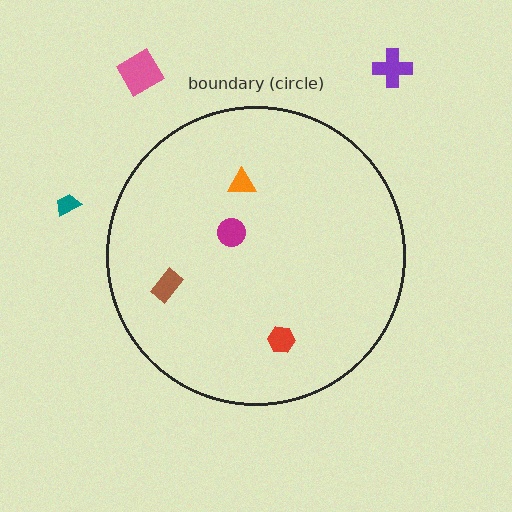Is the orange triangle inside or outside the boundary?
Inside.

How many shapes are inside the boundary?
4 inside, 3 outside.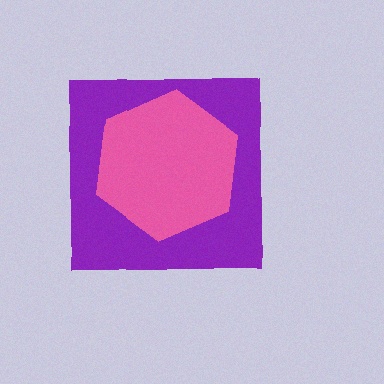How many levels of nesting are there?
2.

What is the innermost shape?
The pink hexagon.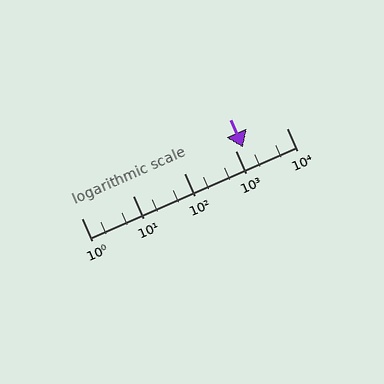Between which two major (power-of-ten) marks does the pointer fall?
The pointer is between 1000 and 10000.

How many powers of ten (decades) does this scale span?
The scale spans 4 decades, from 1 to 10000.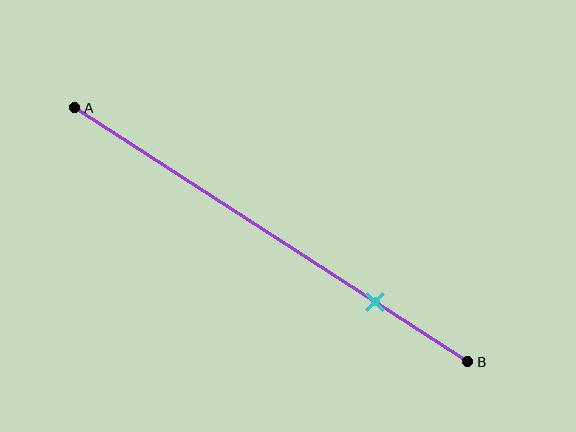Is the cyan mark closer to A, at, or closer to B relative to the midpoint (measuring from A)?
The cyan mark is closer to point B than the midpoint of segment AB.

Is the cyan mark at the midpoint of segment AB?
No, the mark is at about 75% from A, not at the 50% midpoint.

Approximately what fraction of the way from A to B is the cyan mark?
The cyan mark is approximately 75% of the way from A to B.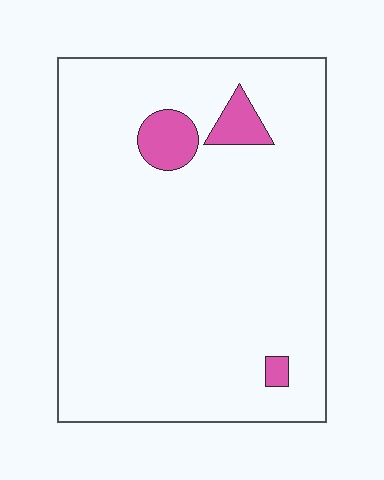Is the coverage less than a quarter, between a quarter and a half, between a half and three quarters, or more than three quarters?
Less than a quarter.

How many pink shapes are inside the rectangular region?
3.